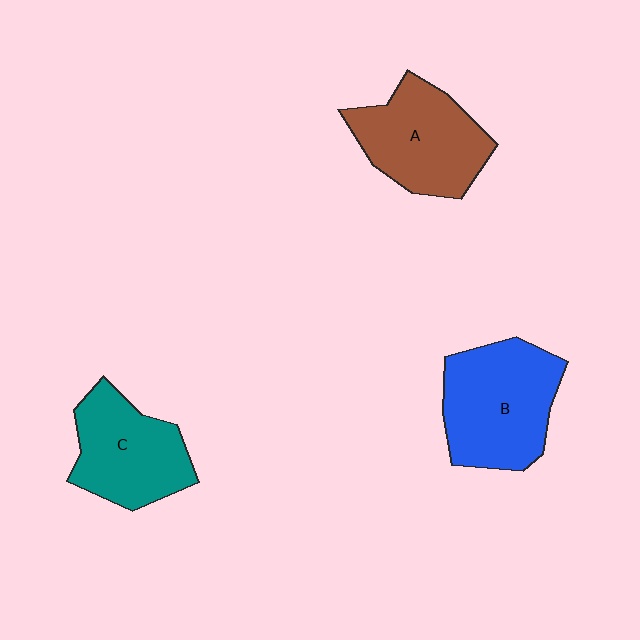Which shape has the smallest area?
Shape C (teal).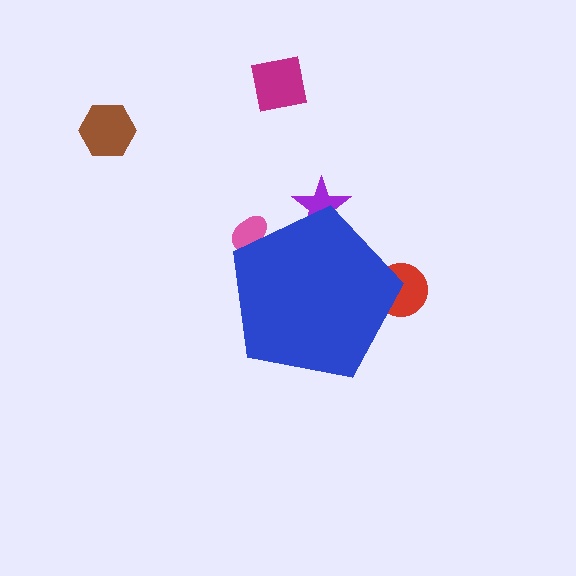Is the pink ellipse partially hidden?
Yes, the pink ellipse is partially hidden behind the blue pentagon.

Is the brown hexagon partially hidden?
No, the brown hexagon is fully visible.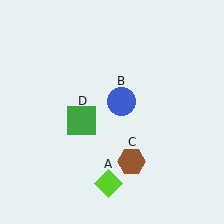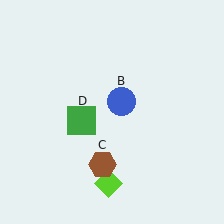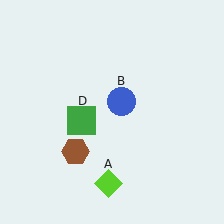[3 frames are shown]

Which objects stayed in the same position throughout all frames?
Lime diamond (object A) and blue circle (object B) and green square (object D) remained stationary.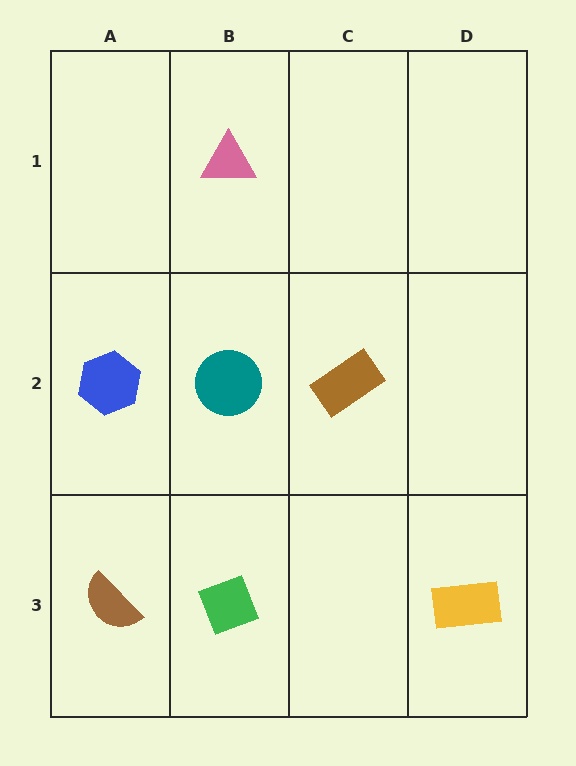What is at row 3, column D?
A yellow rectangle.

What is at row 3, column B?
A green diamond.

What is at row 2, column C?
A brown rectangle.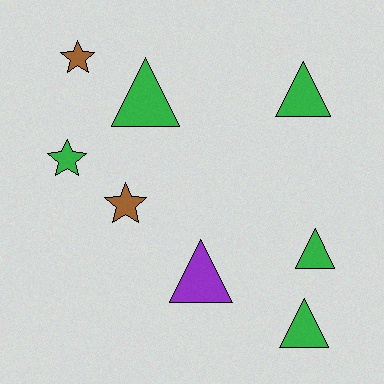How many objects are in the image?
There are 8 objects.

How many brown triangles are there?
There are no brown triangles.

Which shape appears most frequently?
Triangle, with 5 objects.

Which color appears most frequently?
Green, with 5 objects.